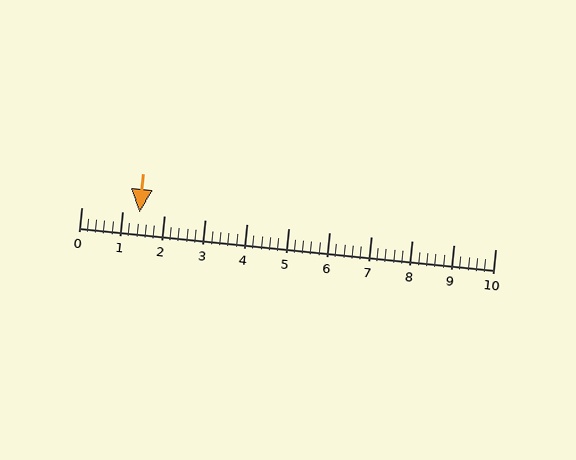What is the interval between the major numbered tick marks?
The major tick marks are spaced 1 units apart.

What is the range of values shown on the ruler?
The ruler shows values from 0 to 10.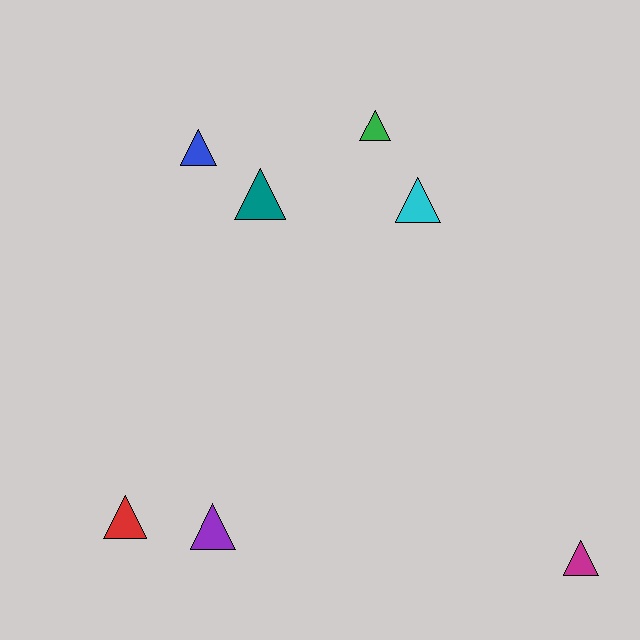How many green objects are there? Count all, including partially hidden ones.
There is 1 green object.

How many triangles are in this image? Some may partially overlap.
There are 7 triangles.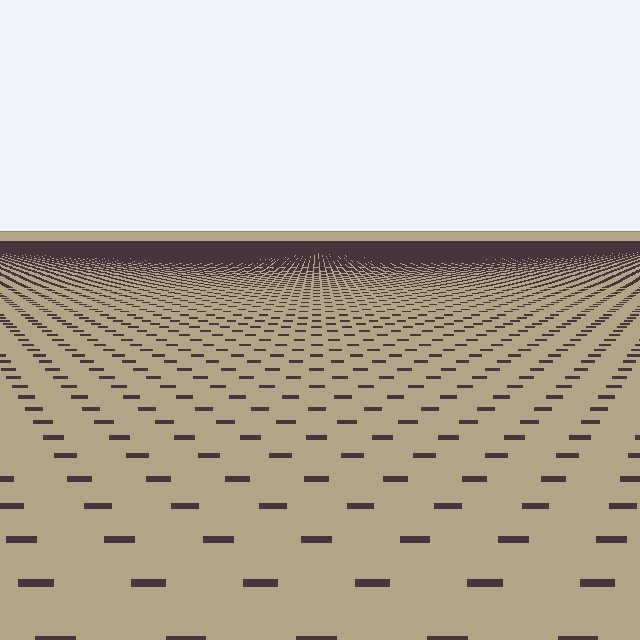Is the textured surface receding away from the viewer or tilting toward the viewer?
The surface is receding away from the viewer. Texture elements get smaller and denser toward the top.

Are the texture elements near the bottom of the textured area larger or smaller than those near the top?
Larger. Near the bottom, elements are closer to the viewer and appear at a bigger on-screen size.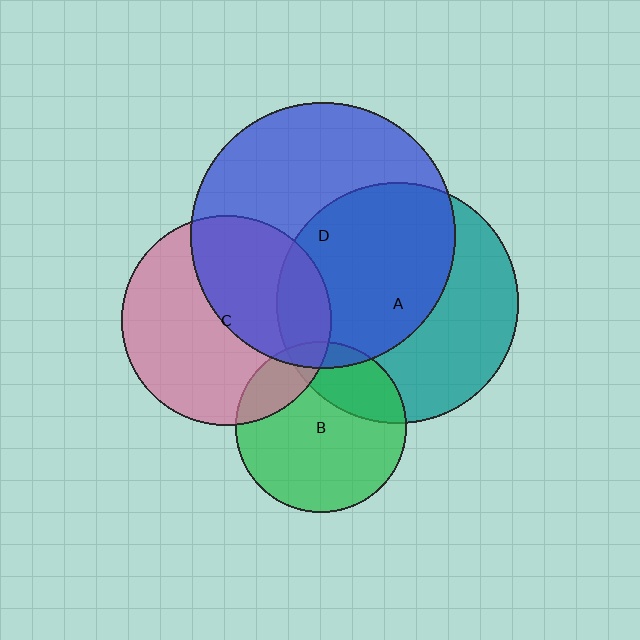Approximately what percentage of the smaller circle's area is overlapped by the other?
Approximately 10%.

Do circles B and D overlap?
Yes.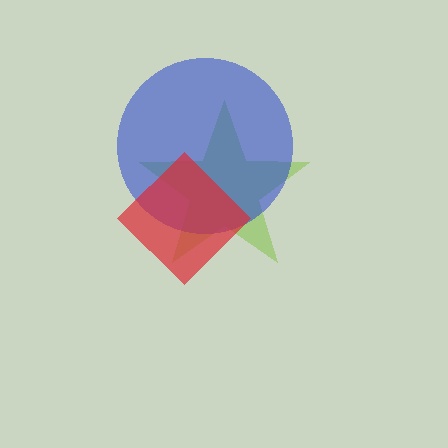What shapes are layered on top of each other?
The layered shapes are: a lime star, a blue circle, a red diamond.